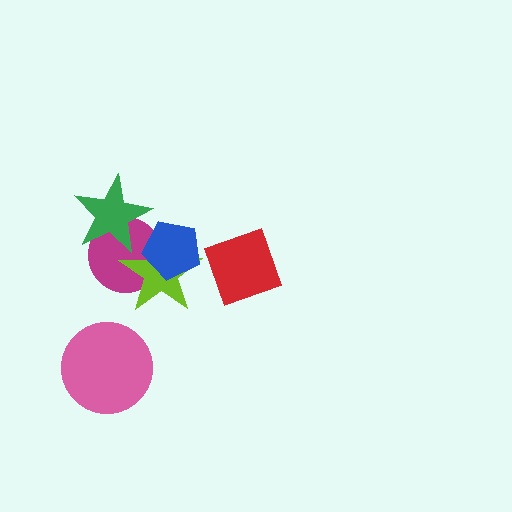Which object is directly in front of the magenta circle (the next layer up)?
The lime star is directly in front of the magenta circle.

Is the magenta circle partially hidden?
Yes, it is partially covered by another shape.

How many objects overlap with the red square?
0 objects overlap with the red square.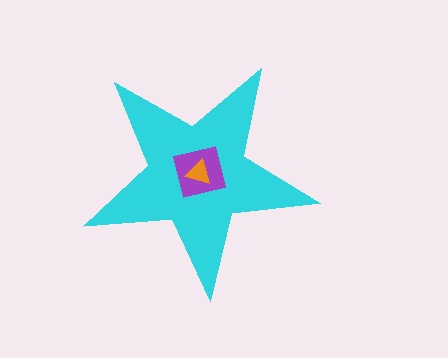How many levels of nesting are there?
3.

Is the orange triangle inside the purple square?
Yes.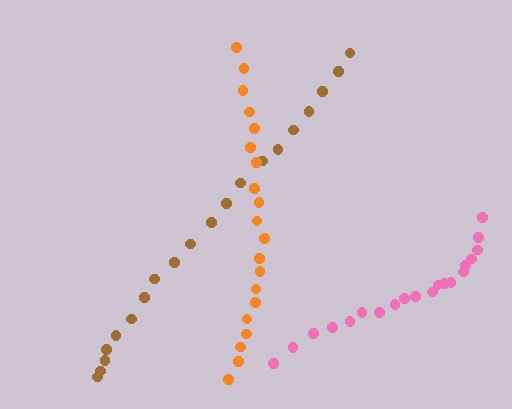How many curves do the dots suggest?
There are 3 distinct paths.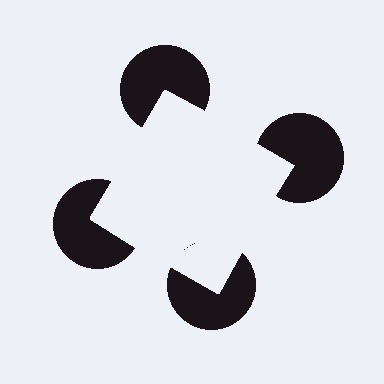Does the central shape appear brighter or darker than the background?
It typically appears slightly brighter than the background, even though no actual brightness change is drawn.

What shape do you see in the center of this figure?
An illusory square — its edges are inferred from the aligned wedge cuts in the pac-man discs, not physically drawn.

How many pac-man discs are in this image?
There are 4 — one at each vertex of the illusory square.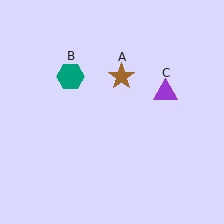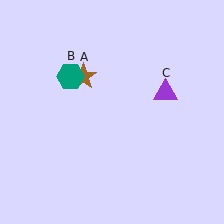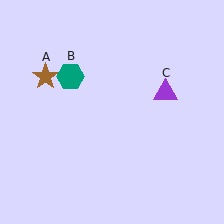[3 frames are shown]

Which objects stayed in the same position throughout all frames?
Teal hexagon (object B) and purple triangle (object C) remained stationary.